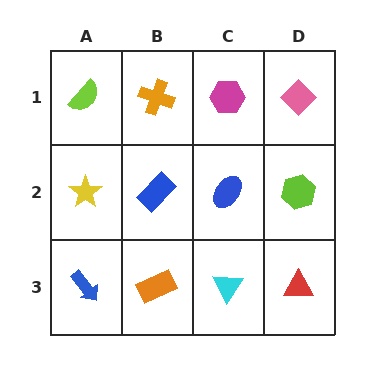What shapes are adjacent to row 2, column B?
An orange cross (row 1, column B), an orange rectangle (row 3, column B), a yellow star (row 2, column A), a blue ellipse (row 2, column C).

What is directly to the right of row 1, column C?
A pink diamond.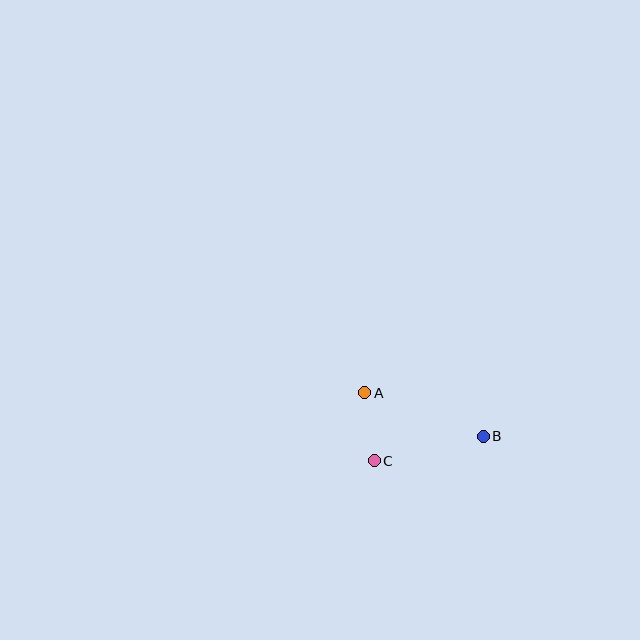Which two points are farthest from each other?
Points A and B are farthest from each other.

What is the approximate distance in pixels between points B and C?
The distance between B and C is approximately 112 pixels.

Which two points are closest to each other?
Points A and C are closest to each other.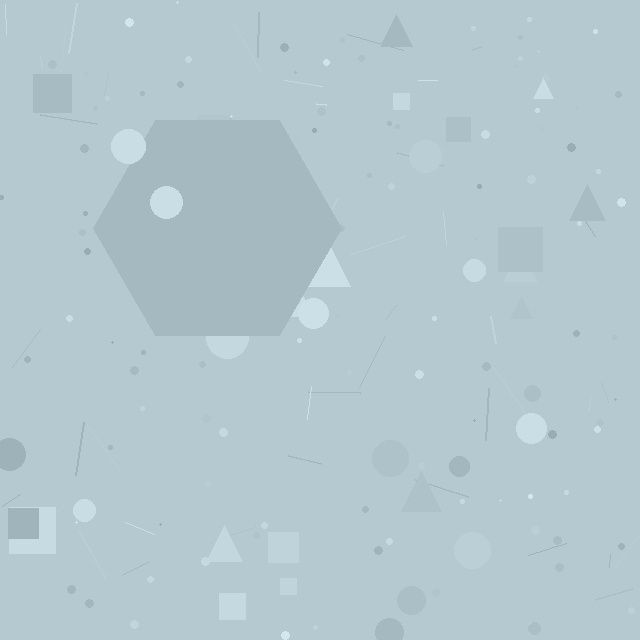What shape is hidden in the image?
A hexagon is hidden in the image.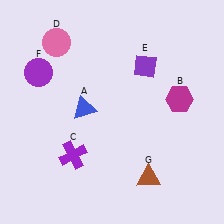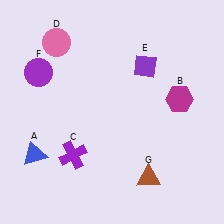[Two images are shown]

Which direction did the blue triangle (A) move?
The blue triangle (A) moved left.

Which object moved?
The blue triangle (A) moved left.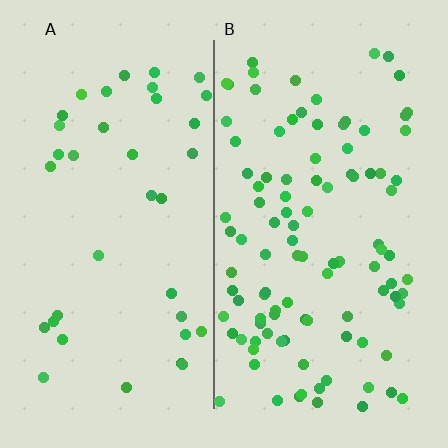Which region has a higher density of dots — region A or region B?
B (the right).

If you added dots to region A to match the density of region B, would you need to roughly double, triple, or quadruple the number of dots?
Approximately triple.